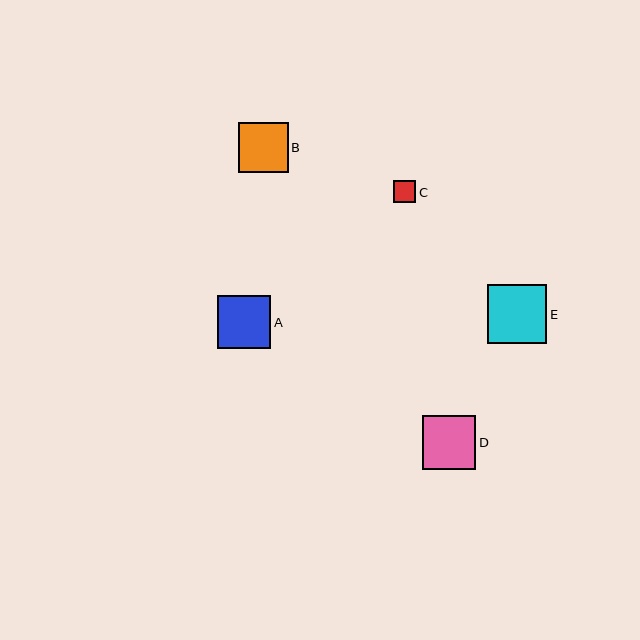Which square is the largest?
Square E is the largest with a size of approximately 59 pixels.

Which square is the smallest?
Square C is the smallest with a size of approximately 22 pixels.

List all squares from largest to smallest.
From largest to smallest: E, D, A, B, C.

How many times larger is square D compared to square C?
Square D is approximately 2.4 times the size of square C.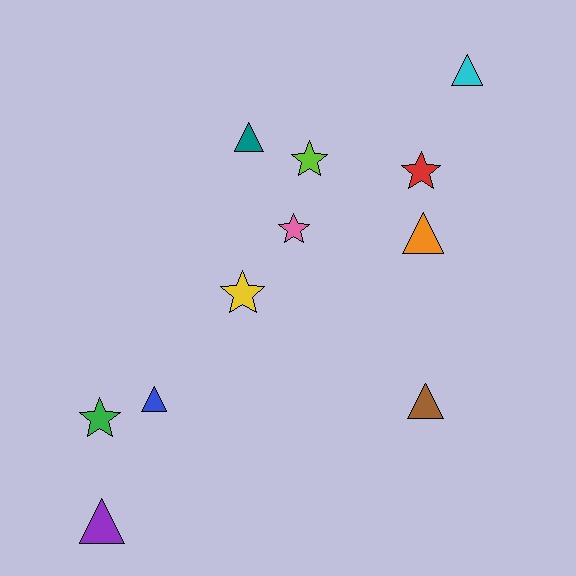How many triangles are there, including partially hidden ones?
There are 6 triangles.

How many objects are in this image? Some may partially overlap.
There are 11 objects.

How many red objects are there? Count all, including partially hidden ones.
There is 1 red object.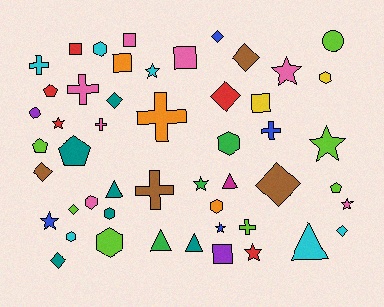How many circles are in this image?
There are 2 circles.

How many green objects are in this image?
There are 3 green objects.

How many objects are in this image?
There are 50 objects.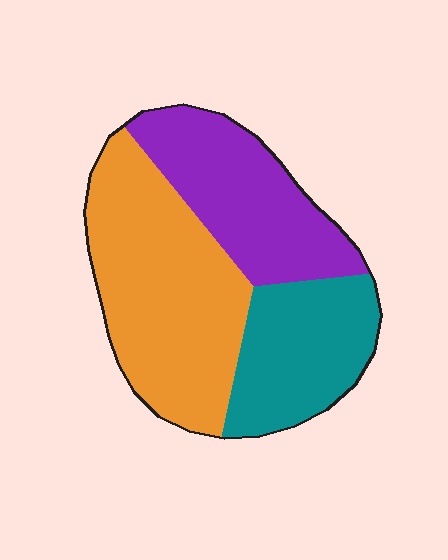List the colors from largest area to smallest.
From largest to smallest: orange, purple, teal.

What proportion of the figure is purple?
Purple covers 30% of the figure.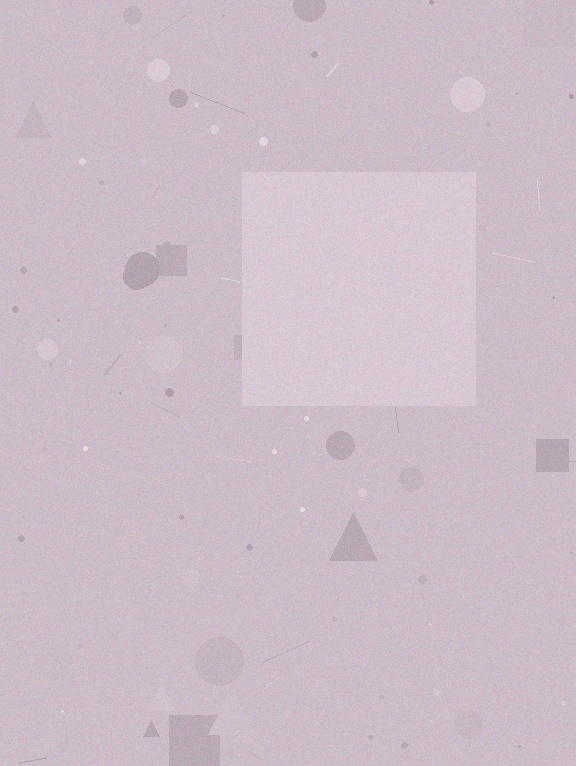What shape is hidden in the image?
A square is hidden in the image.